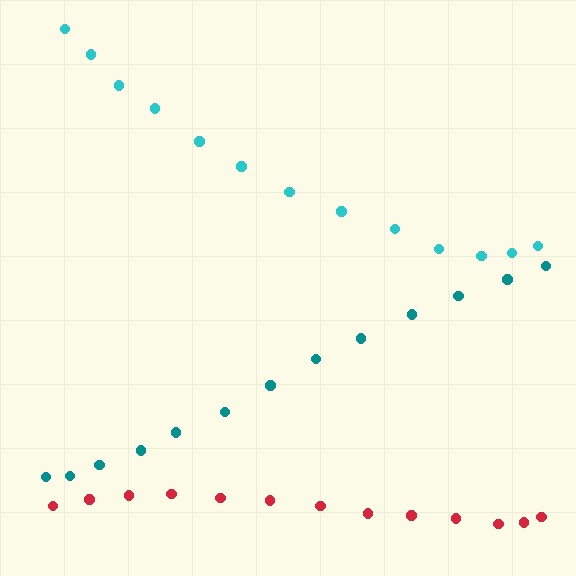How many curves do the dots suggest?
There are 3 distinct paths.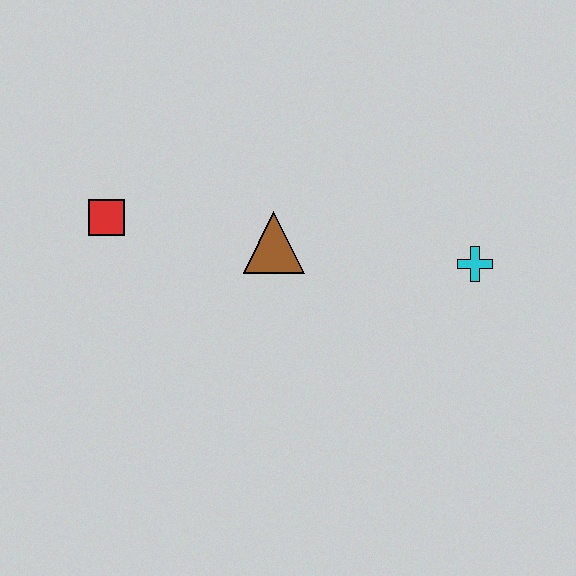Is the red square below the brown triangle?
No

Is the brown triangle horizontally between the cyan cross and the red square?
Yes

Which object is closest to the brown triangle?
The red square is closest to the brown triangle.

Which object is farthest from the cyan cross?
The red square is farthest from the cyan cross.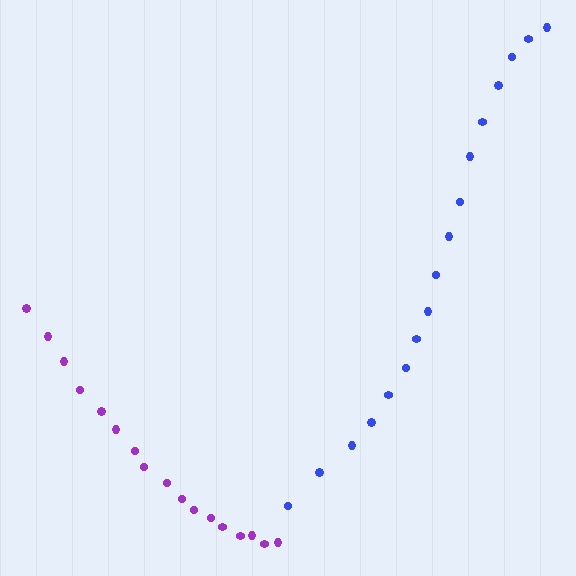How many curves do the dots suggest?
There are 2 distinct paths.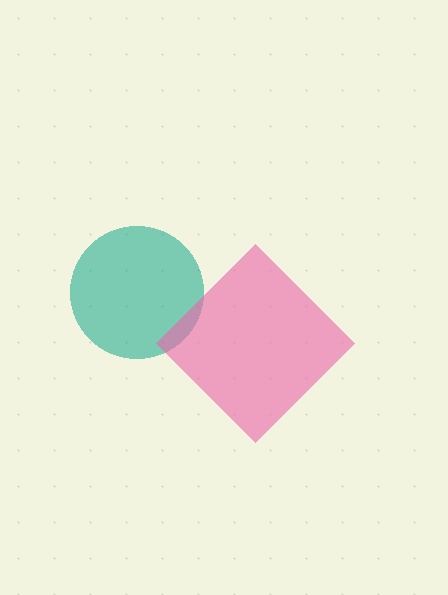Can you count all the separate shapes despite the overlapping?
Yes, there are 2 separate shapes.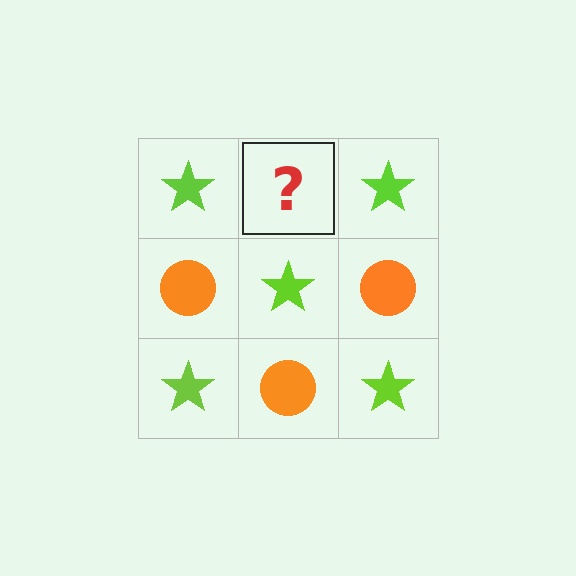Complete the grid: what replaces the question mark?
The question mark should be replaced with an orange circle.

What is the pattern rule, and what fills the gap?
The rule is that it alternates lime star and orange circle in a checkerboard pattern. The gap should be filled with an orange circle.